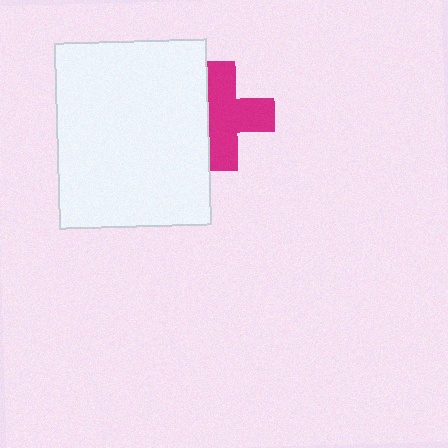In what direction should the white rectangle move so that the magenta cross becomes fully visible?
The white rectangle should move left. That is the shortest direction to clear the overlap and leave the magenta cross fully visible.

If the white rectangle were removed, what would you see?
You would see the complete magenta cross.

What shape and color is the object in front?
The object in front is a white rectangle.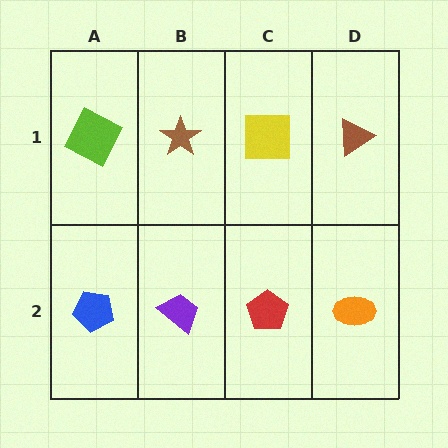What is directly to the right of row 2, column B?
A red pentagon.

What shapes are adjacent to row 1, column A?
A blue pentagon (row 2, column A), a brown star (row 1, column B).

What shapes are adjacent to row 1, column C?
A red pentagon (row 2, column C), a brown star (row 1, column B), a brown triangle (row 1, column D).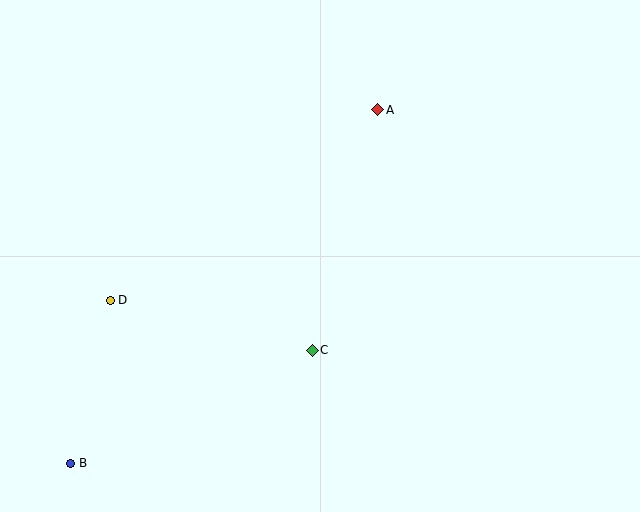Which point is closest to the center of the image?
Point C at (312, 350) is closest to the center.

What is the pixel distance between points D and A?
The distance between D and A is 329 pixels.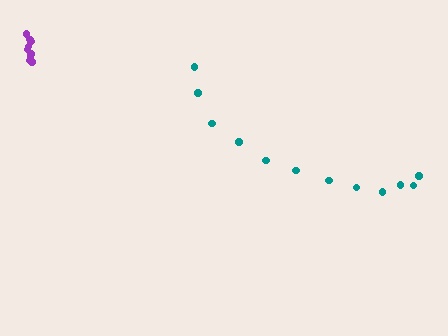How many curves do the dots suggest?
There are 2 distinct paths.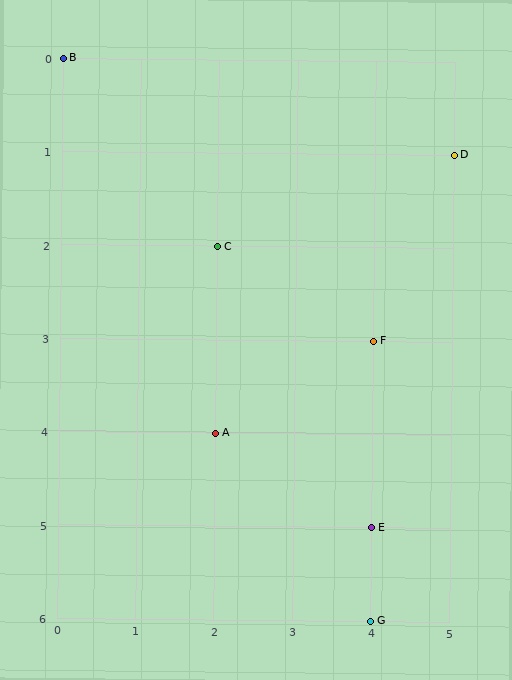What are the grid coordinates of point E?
Point E is at grid coordinates (4, 5).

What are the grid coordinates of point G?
Point G is at grid coordinates (4, 6).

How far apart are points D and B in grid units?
Points D and B are 5 columns and 1 row apart (about 5.1 grid units diagonally).